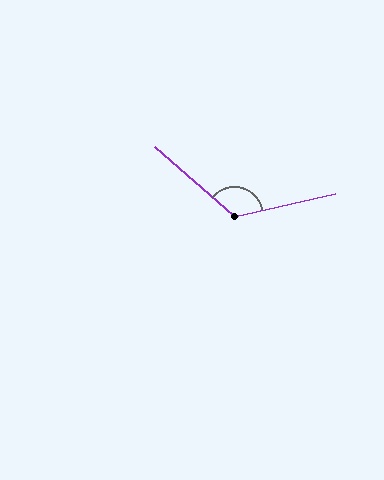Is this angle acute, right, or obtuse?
It is obtuse.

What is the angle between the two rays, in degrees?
Approximately 126 degrees.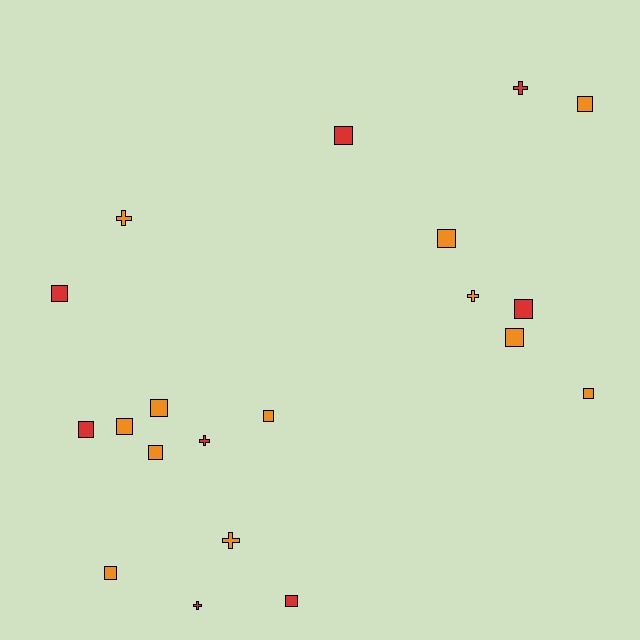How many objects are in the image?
There are 20 objects.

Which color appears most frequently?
Orange, with 12 objects.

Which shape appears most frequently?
Square, with 14 objects.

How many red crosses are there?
There are 3 red crosses.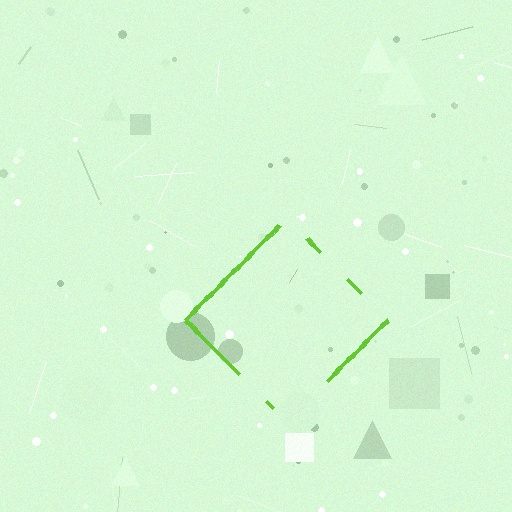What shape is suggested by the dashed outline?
The dashed outline suggests a diamond.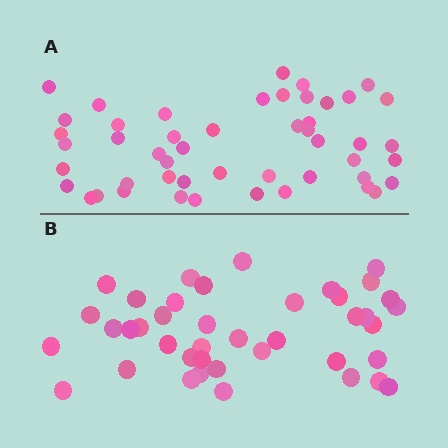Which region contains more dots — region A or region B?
Region A (the top region) has more dots.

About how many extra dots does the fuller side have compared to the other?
Region A has roughly 8 or so more dots than region B.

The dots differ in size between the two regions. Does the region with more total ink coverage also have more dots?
No. Region B has more total ink coverage because its dots are larger, but region A actually contains more individual dots. Total area can be misleading — the number of items is what matters here.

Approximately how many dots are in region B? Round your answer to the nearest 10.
About 40 dots. (The exact count is 41, which rounds to 40.)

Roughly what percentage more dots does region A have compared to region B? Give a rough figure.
About 20% more.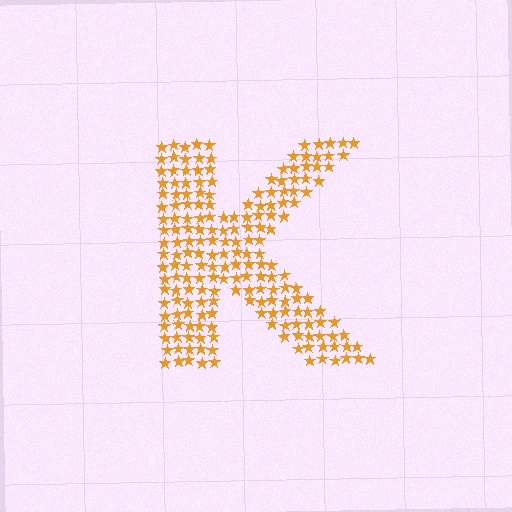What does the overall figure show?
The overall figure shows the letter K.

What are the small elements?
The small elements are stars.